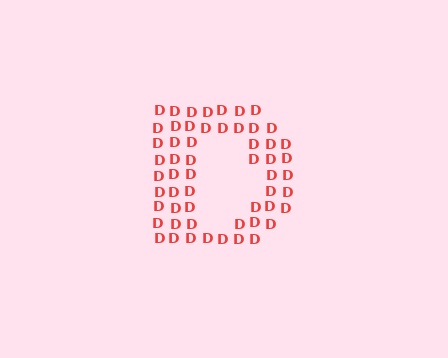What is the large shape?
The large shape is the letter D.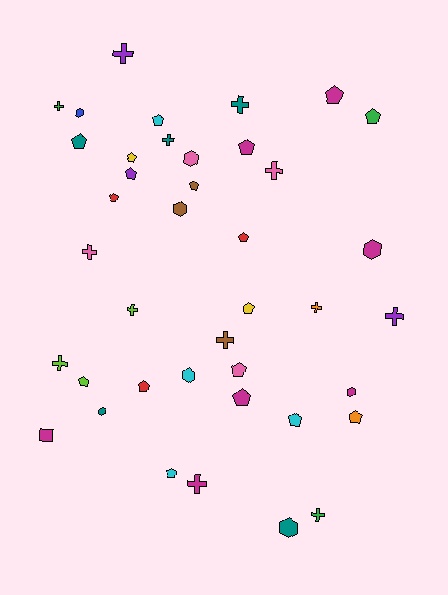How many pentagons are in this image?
There are 18 pentagons.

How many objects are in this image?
There are 40 objects.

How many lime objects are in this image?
There are 3 lime objects.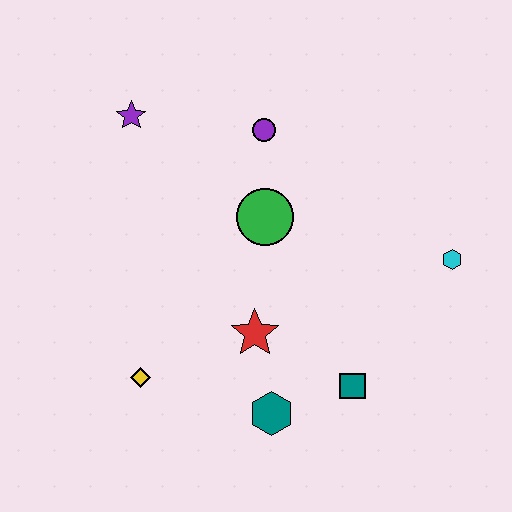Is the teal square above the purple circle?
No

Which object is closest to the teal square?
The teal hexagon is closest to the teal square.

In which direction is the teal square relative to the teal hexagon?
The teal square is to the right of the teal hexagon.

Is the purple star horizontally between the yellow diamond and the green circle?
No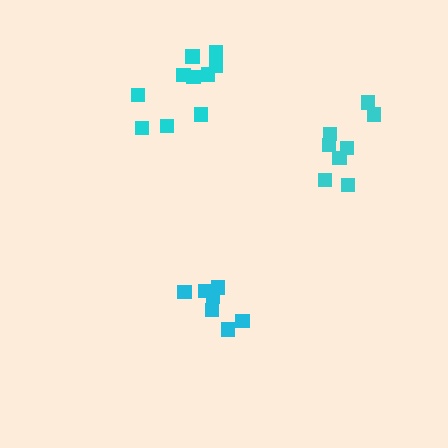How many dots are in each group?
Group 1: 11 dots, Group 2: 7 dots, Group 3: 8 dots (26 total).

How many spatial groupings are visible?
There are 3 spatial groupings.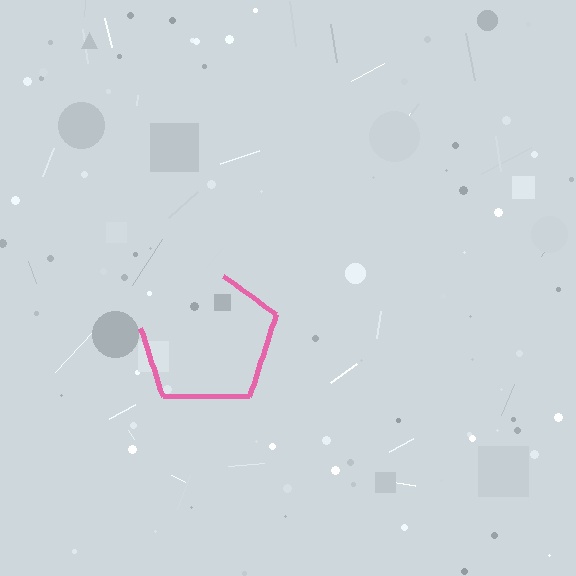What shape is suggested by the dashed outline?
The dashed outline suggests a pentagon.